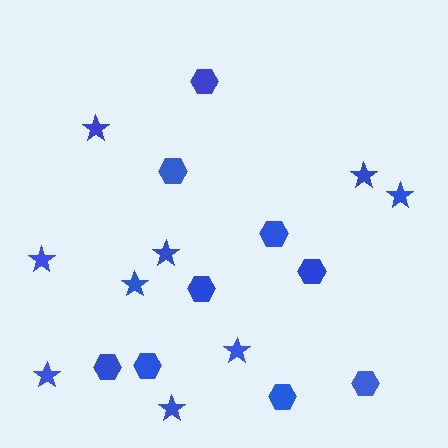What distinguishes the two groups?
There are 2 groups: one group of stars (9) and one group of hexagons (9).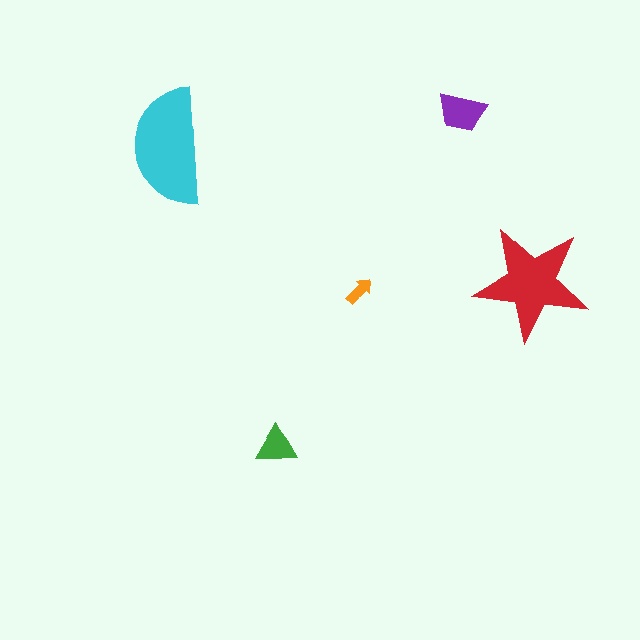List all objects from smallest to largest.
The orange arrow, the green triangle, the purple trapezoid, the red star, the cyan semicircle.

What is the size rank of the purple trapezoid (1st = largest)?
3rd.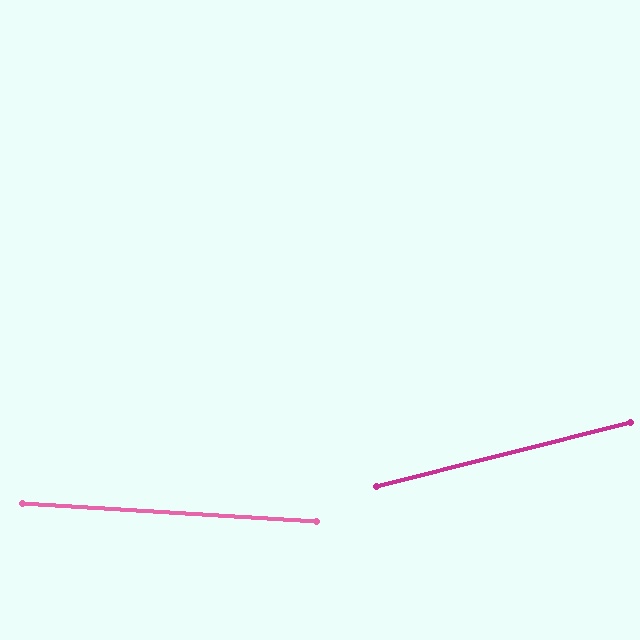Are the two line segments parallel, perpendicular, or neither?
Neither parallel nor perpendicular — they differ by about 17°.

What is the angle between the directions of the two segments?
Approximately 17 degrees.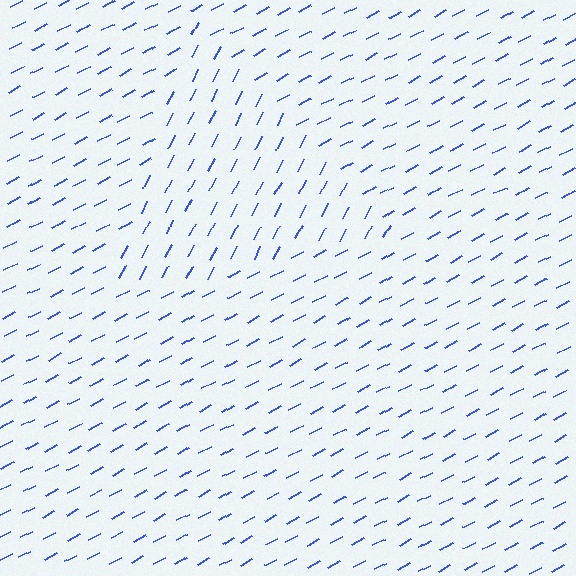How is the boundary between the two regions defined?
The boundary is defined purely by a change in line orientation (approximately 35 degrees difference). All lines are the same color and thickness.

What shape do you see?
I see a triangle.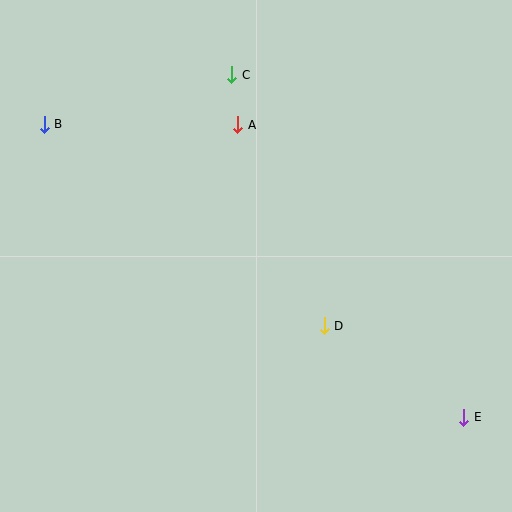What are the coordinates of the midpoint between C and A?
The midpoint between C and A is at (235, 100).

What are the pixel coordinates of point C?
Point C is at (232, 75).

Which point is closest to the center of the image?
Point D at (324, 326) is closest to the center.